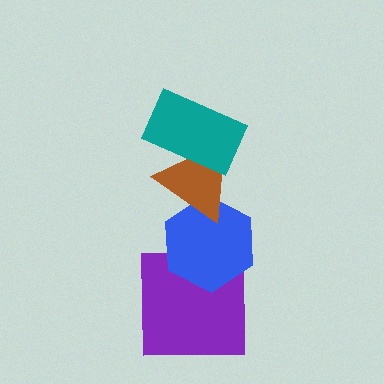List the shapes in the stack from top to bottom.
From top to bottom: the teal rectangle, the brown triangle, the blue hexagon, the purple square.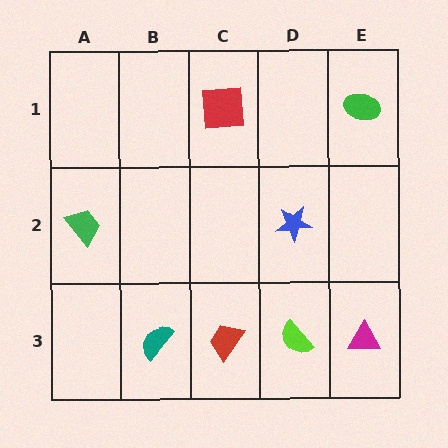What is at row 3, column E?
A magenta triangle.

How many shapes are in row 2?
2 shapes.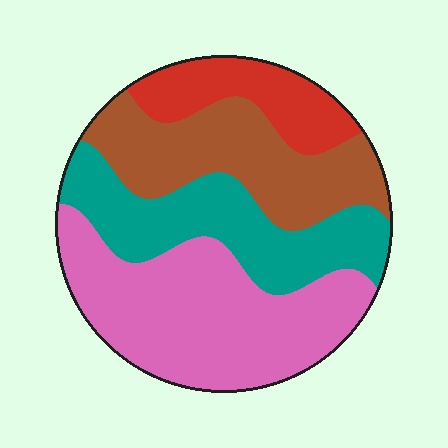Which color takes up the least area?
Red, at roughly 15%.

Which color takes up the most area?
Pink, at roughly 35%.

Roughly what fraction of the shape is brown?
Brown covers about 25% of the shape.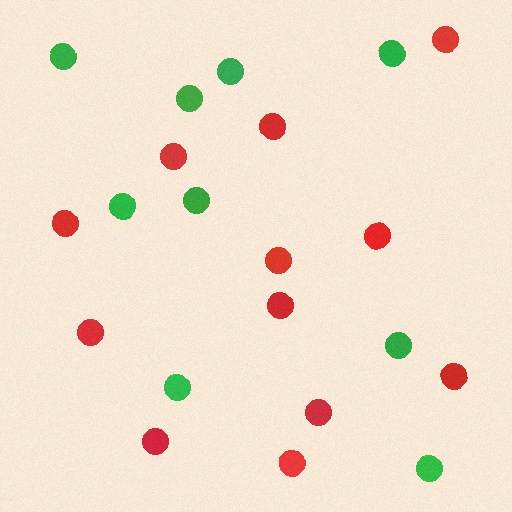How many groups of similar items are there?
There are 2 groups: one group of green circles (9) and one group of red circles (12).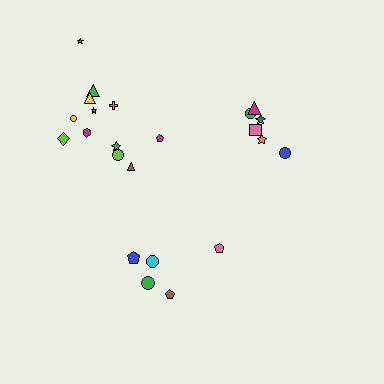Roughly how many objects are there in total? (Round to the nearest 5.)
Roughly 25 objects in total.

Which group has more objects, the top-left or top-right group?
The top-left group.